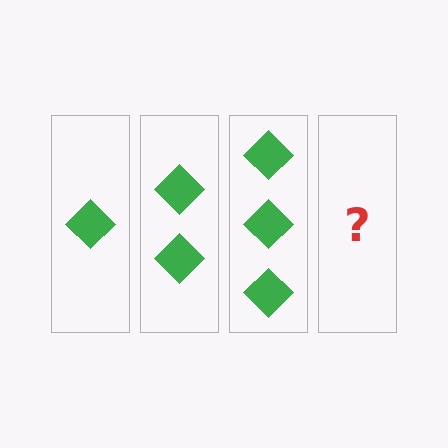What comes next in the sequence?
The next element should be 4 diamonds.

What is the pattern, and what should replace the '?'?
The pattern is that each step adds one more diamond. The '?' should be 4 diamonds.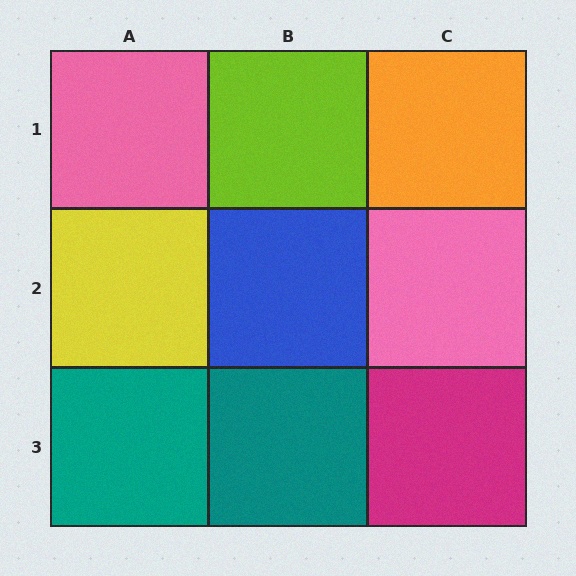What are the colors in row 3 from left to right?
Teal, teal, magenta.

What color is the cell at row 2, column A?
Yellow.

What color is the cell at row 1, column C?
Orange.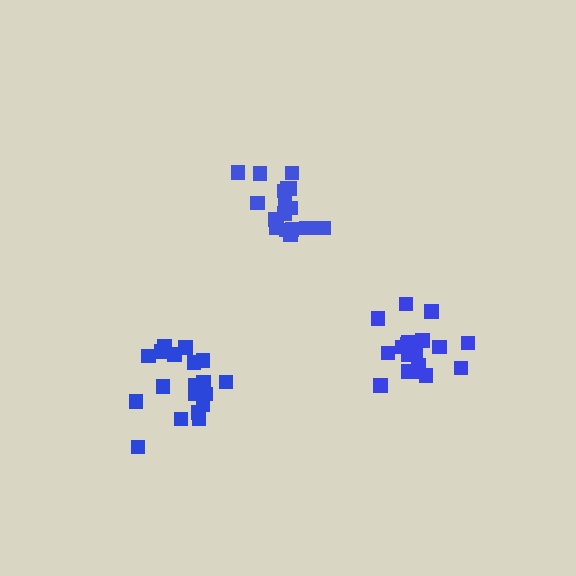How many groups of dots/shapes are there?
There are 3 groups.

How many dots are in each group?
Group 1: 19 dots, Group 2: 18 dots, Group 3: 19 dots (56 total).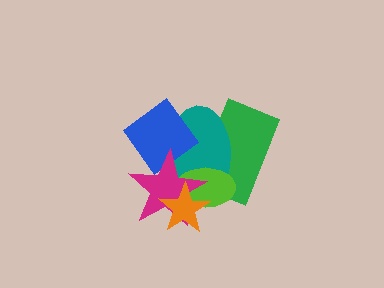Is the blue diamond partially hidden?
Yes, it is partially covered by another shape.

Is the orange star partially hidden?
No, no other shape covers it.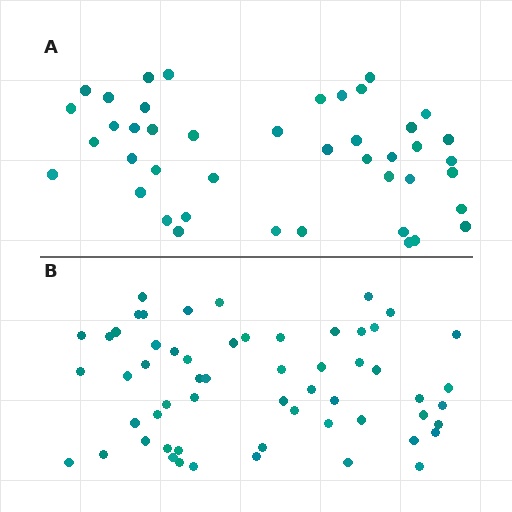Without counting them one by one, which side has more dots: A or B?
Region B (the bottom region) has more dots.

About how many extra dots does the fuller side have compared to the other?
Region B has approximately 15 more dots than region A.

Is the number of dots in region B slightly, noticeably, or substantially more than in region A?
Region B has noticeably more, but not dramatically so. The ratio is roughly 1.3 to 1.